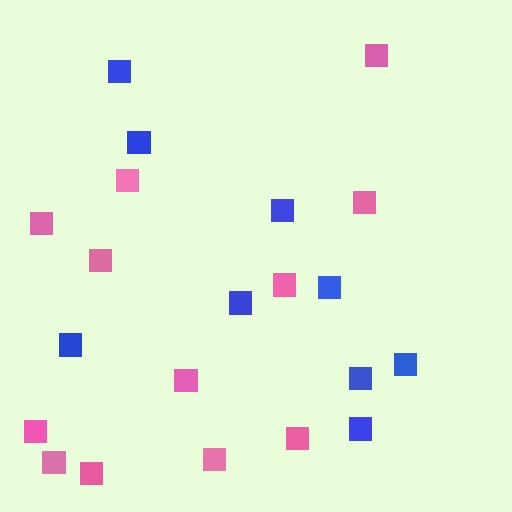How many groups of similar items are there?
There are 2 groups: one group of pink squares (12) and one group of blue squares (9).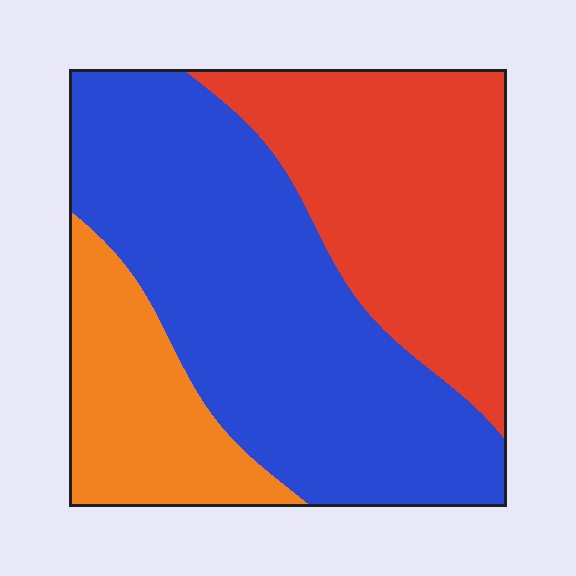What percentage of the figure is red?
Red covers roughly 30% of the figure.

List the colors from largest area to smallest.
From largest to smallest: blue, red, orange.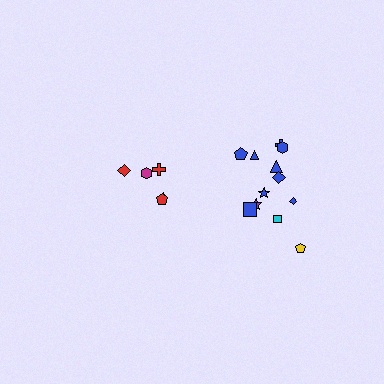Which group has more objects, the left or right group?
The right group.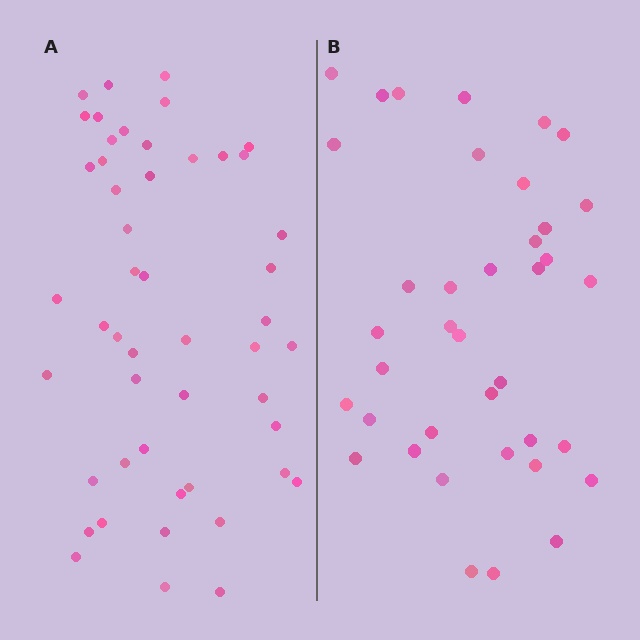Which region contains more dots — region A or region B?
Region A (the left region) has more dots.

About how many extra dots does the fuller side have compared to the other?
Region A has roughly 12 or so more dots than region B.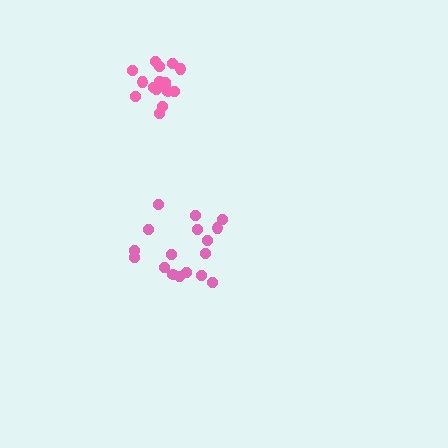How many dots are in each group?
Group 1: 17 dots, Group 2: 16 dots (33 total).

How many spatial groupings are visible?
There are 2 spatial groupings.